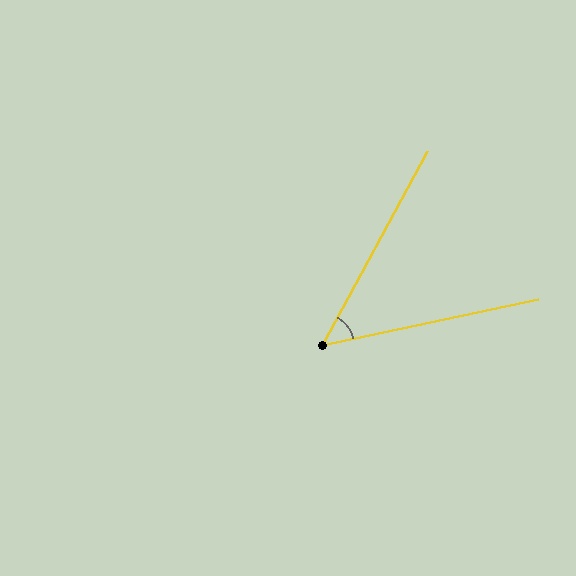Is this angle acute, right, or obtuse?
It is acute.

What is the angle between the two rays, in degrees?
Approximately 49 degrees.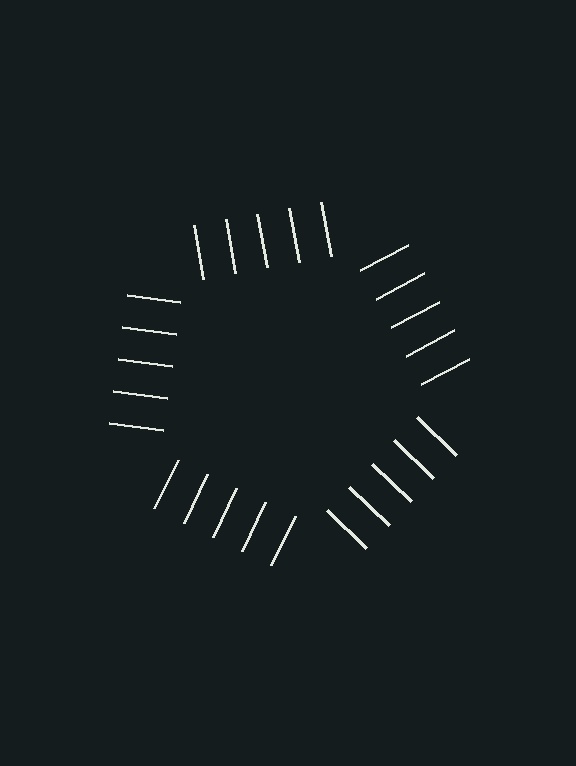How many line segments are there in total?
25 — 5 along each of the 5 edges.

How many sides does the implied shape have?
5 sides — the line-ends trace a pentagon.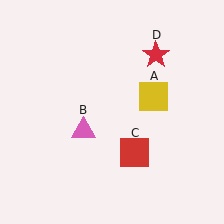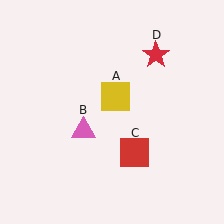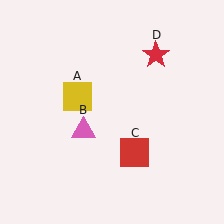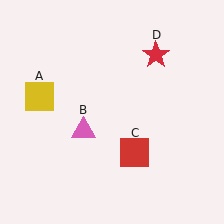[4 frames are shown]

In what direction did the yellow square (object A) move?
The yellow square (object A) moved left.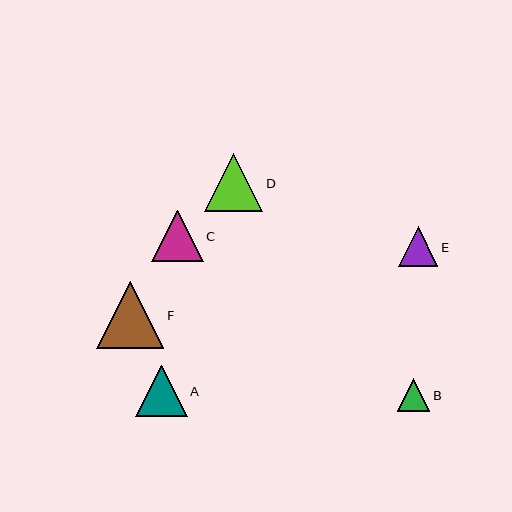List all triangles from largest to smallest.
From largest to smallest: F, D, A, C, E, B.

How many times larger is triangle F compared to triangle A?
Triangle F is approximately 1.3 times the size of triangle A.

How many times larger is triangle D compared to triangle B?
Triangle D is approximately 1.8 times the size of triangle B.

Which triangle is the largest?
Triangle F is the largest with a size of approximately 67 pixels.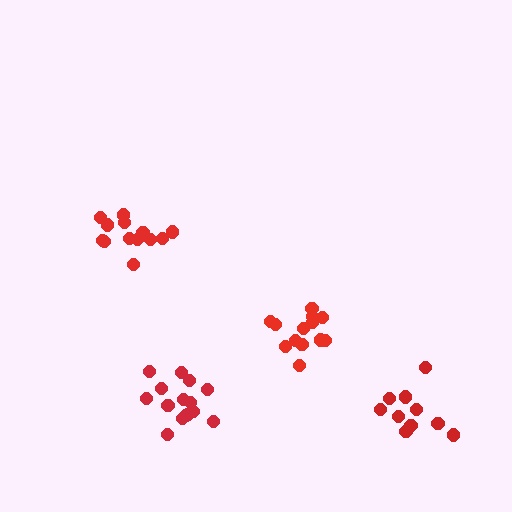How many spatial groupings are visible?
There are 4 spatial groupings.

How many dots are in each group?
Group 1: 14 dots, Group 2: 13 dots, Group 3: 13 dots, Group 4: 10 dots (50 total).